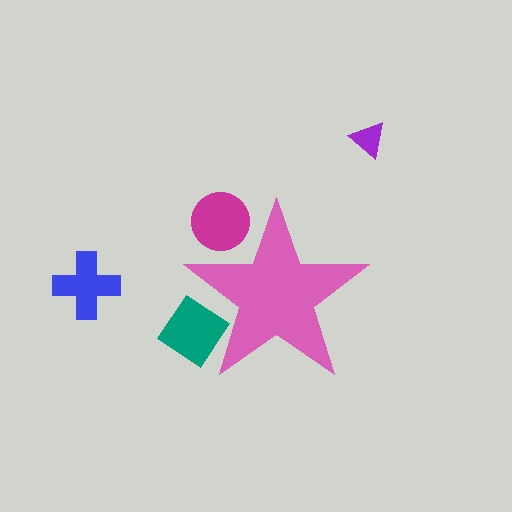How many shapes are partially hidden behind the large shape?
2 shapes are partially hidden.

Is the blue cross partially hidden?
No, the blue cross is fully visible.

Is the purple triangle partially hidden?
No, the purple triangle is fully visible.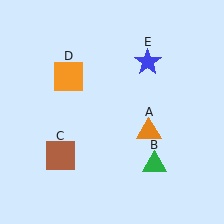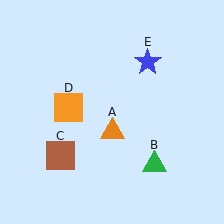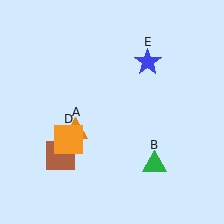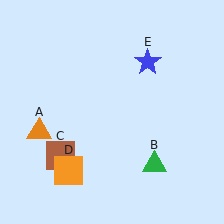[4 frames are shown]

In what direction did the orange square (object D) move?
The orange square (object D) moved down.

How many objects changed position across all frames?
2 objects changed position: orange triangle (object A), orange square (object D).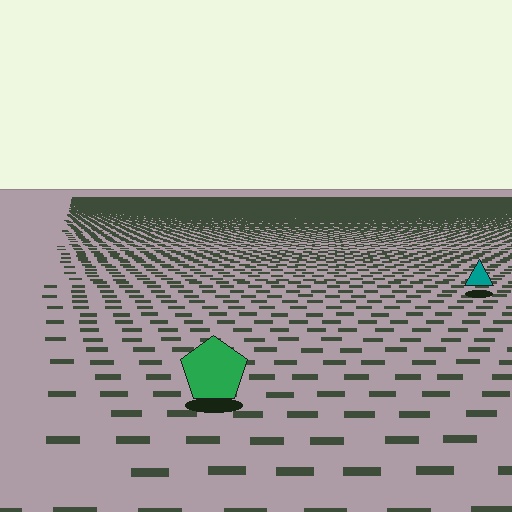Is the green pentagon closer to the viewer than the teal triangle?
Yes. The green pentagon is closer — you can tell from the texture gradient: the ground texture is coarser near it.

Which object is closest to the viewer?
The green pentagon is closest. The texture marks near it are larger and more spread out.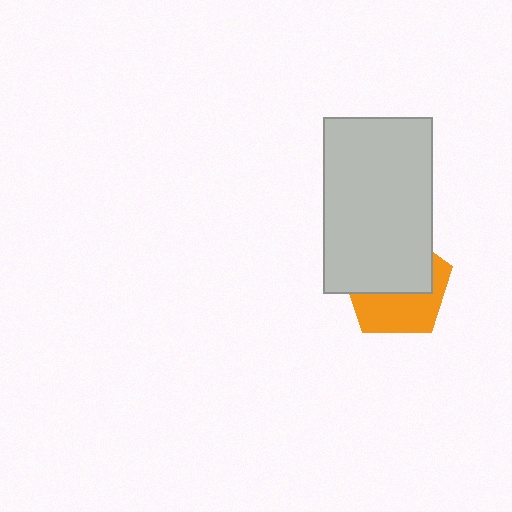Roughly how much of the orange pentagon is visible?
About half of it is visible (roughly 46%).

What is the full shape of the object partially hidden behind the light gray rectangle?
The partially hidden object is an orange pentagon.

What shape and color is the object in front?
The object in front is a light gray rectangle.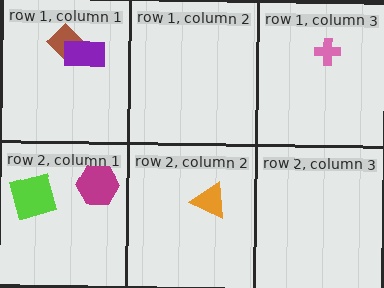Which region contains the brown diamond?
The row 1, column 1 region.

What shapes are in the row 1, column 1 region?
The brown diamond, the purple rectangle.